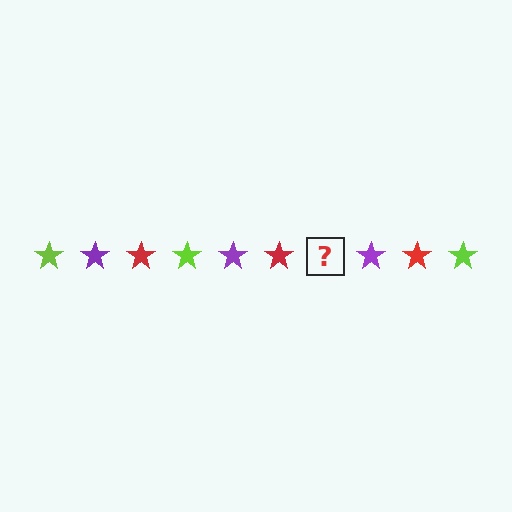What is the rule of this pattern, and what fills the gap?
The rule is that the pattern cycles through lime, purple, red stars. The gap should be filled with a lime star.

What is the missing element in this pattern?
The missing element is a lime star.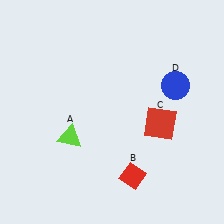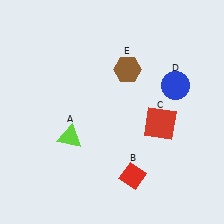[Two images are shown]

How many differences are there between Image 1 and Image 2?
There is 1 difference between the two images.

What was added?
A brown hexagon (E) was added in Image 2.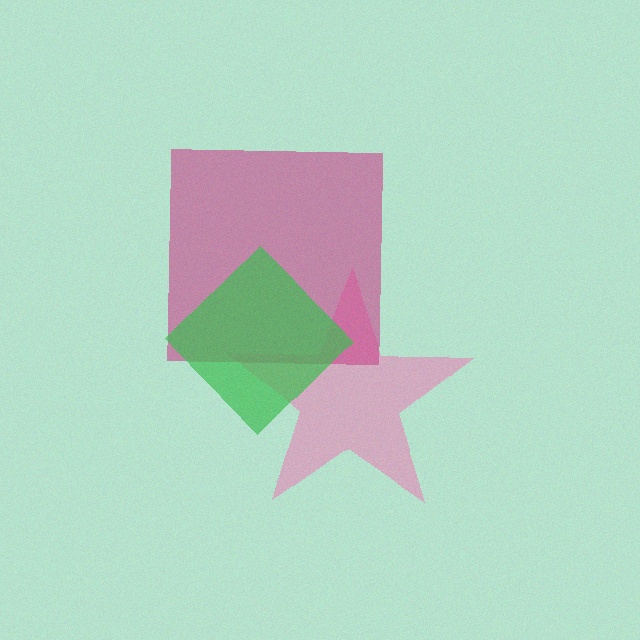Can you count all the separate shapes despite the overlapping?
Yes, there are 3 separate shapes.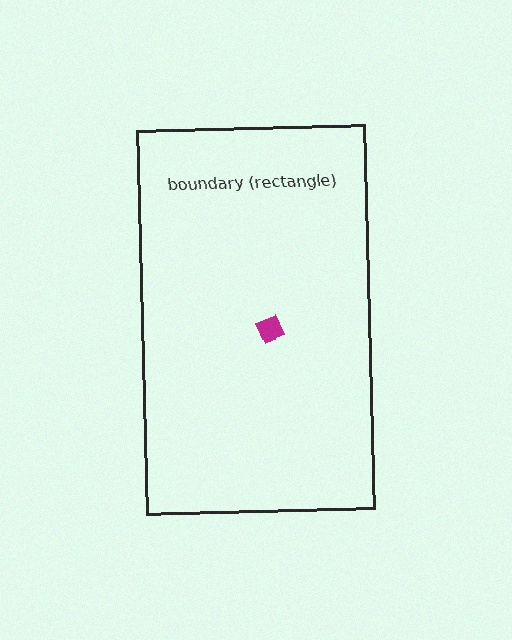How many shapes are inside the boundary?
1 inside, 0 outside.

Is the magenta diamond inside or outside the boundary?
Inside.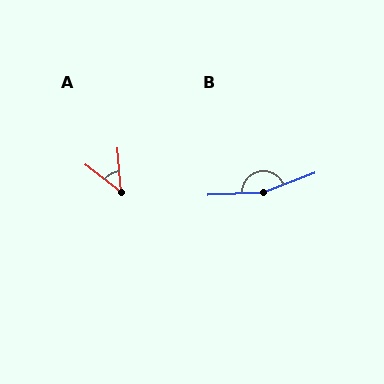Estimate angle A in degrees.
Approximately 49 degrees.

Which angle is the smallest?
A, at approximately 49 degrees.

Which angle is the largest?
B, at approximately 162 degrees.